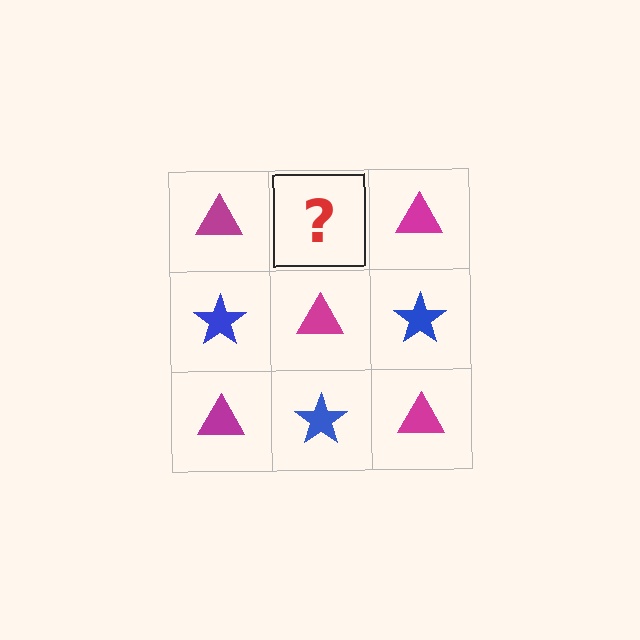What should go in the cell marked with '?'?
The missing cell should contain a blue star.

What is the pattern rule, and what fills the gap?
The rule is that it alternates magenta triangle and blue star in a checkerboard pattern. The gap should be filled with a blue star.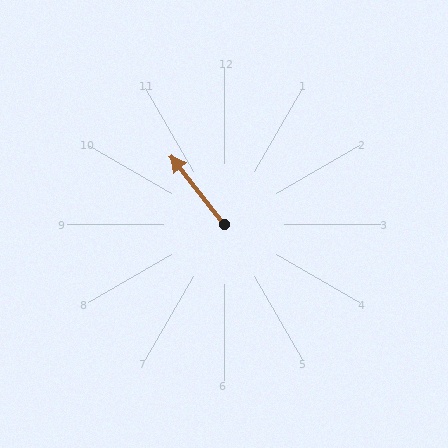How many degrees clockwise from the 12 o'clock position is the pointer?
Approximately 322 degrees.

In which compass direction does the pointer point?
Northwest.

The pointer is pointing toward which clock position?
Roughly 11 o'clock.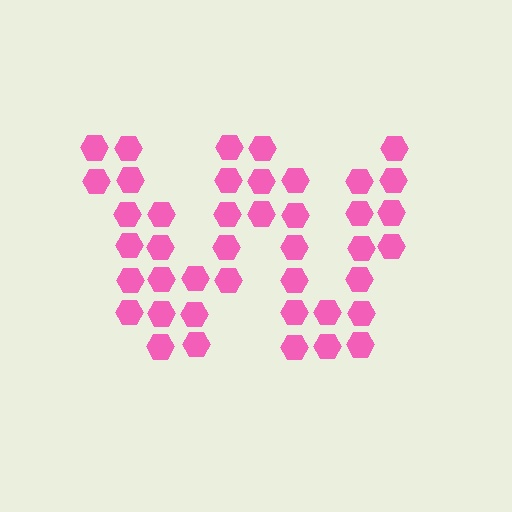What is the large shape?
The large shape is the letter W.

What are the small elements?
The small elements are hexagons.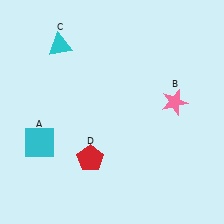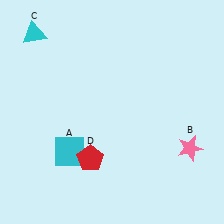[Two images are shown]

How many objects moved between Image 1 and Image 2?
3 objects moved between the two images.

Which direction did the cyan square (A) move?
The cyan square (A) moved right.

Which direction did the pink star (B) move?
The pink star (B) moved down.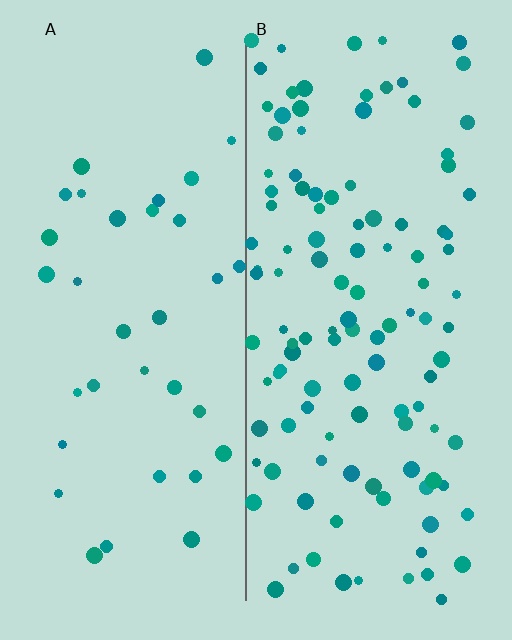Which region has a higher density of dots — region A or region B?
B (the right).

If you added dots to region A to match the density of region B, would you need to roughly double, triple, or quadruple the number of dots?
Approximately triple.